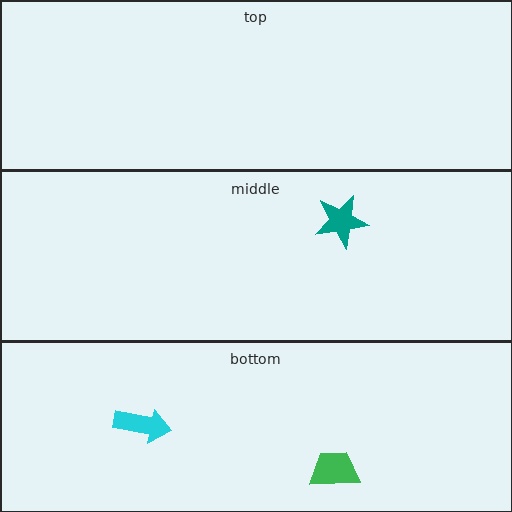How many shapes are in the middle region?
1.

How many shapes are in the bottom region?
2.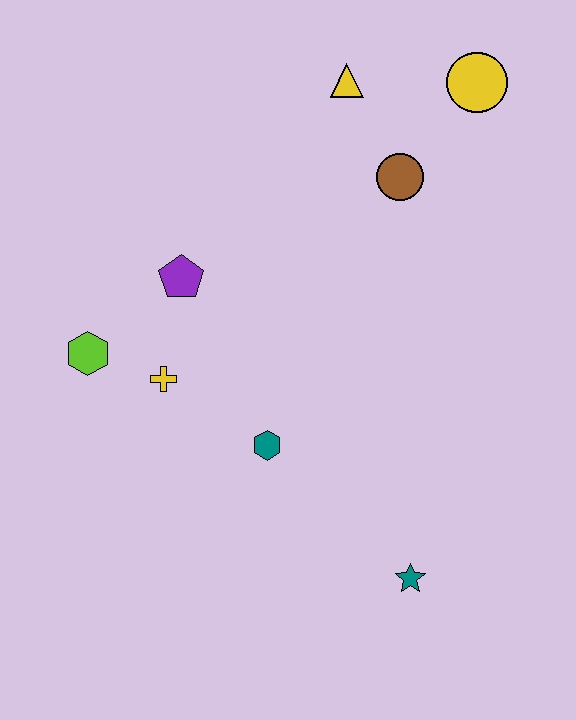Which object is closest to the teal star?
The teal hexagon is closest to the teal star.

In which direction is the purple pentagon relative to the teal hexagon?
The purple pentagon is above the teal hexagon.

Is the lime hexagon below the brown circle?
Yes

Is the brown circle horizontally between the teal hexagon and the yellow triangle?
No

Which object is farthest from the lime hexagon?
The yellow circle is farthest from the lime hexagon.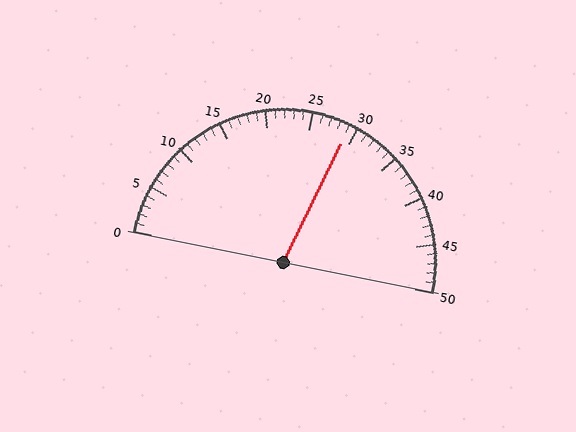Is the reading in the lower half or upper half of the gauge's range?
The reading is in the upper half of the range (0 to 50).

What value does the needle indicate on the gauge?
The needle indicates approximately 29.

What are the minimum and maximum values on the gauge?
The gauge ranges from 0 to 50.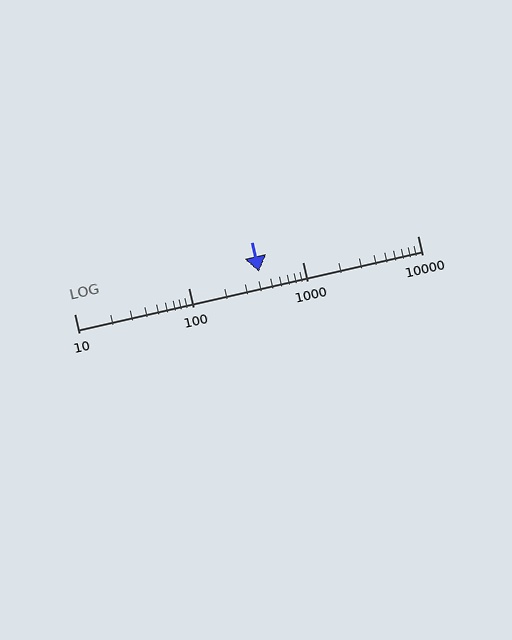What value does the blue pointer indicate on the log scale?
The pointer indicates approximately 410.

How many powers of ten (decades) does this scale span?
The scale spans 3 decades, from 10 to 10000.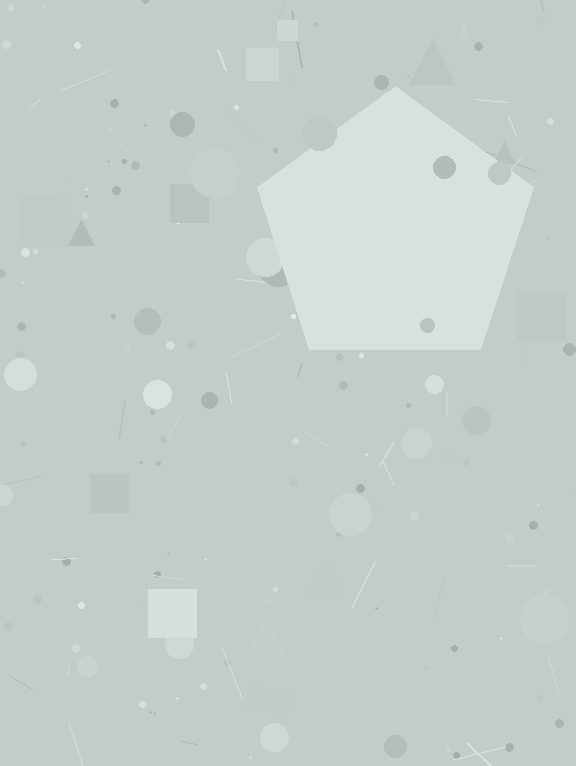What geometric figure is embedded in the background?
A pentagon is embedded in the background.